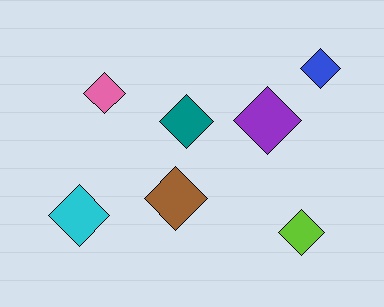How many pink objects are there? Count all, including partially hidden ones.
There is 1 pink object.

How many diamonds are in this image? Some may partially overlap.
There are 7 diamonds.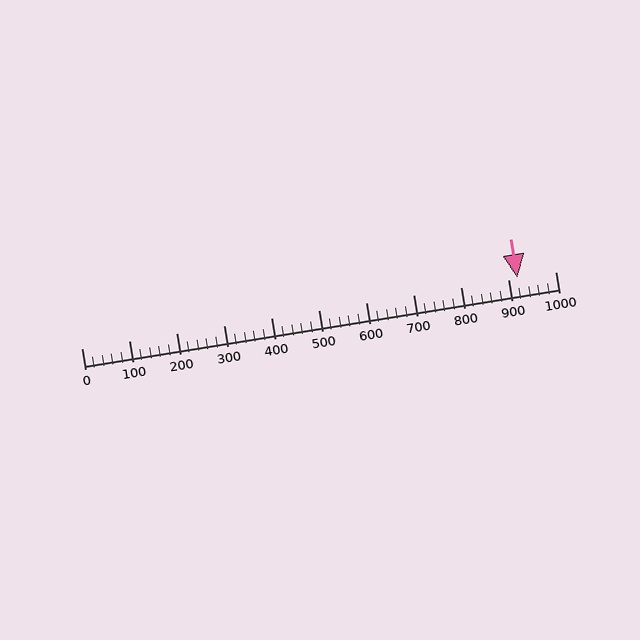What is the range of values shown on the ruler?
The ruler shows values from 0 to 1000.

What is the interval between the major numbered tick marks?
The major tick marks are spaced 100 units apart.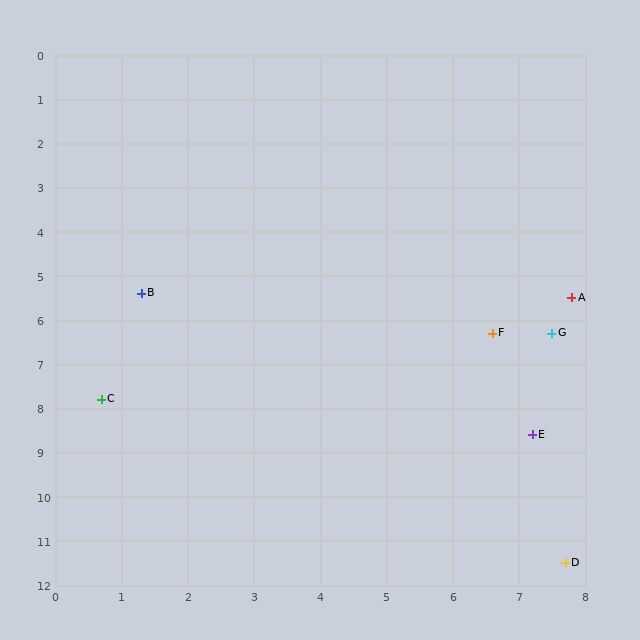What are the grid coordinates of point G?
Point G is at approximately (7.5, 6.3).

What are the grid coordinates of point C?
Point C is at approximately (0.7, 7.8).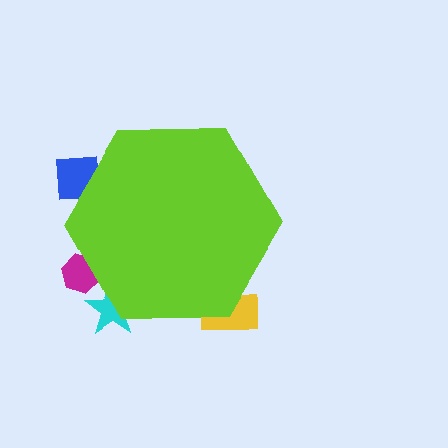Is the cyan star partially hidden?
Yes, the cyan star is partially hidden behind the lime hexagon.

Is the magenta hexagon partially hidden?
Yes, the magenta hexagon is partially hidden behind the lime hexagon.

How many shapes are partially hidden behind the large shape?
4 shapes are partially hidden.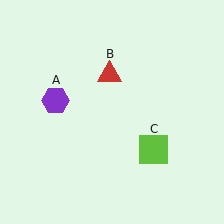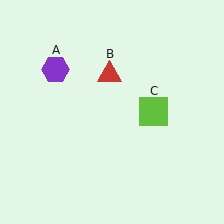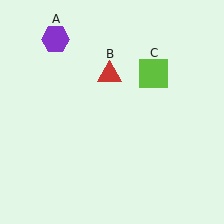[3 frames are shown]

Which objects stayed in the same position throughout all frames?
Red triangle (object B) remained stationary.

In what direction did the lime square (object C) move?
The lime square (object C) moved up.